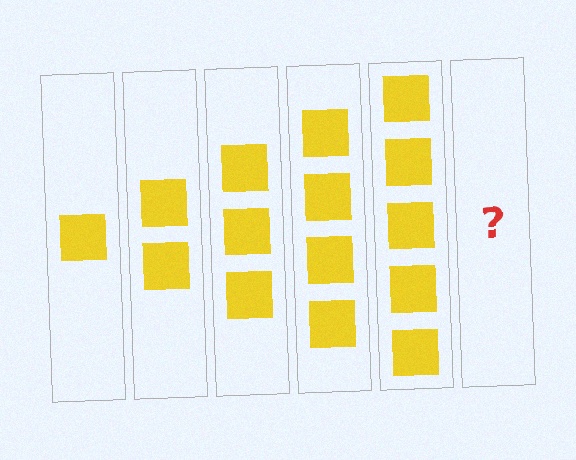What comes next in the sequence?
The next element should be 6 squares.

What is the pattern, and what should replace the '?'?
The pattern is that each step adds one more square. The '?' should be 6 squares.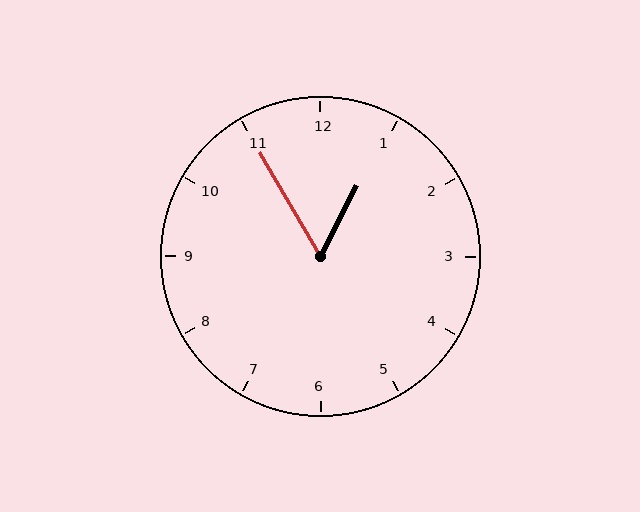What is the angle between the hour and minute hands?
Approximately 58 degrees.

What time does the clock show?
12:55.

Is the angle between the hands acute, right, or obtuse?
It is acute.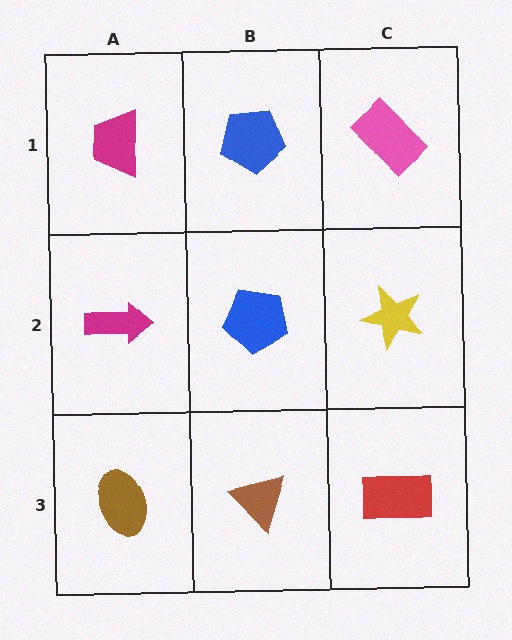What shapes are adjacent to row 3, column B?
A blue pentagon (row 2, column B), a brown ellipse (row 3, column A), a red rectangle (row 3, column C).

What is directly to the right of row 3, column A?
A brown triangle.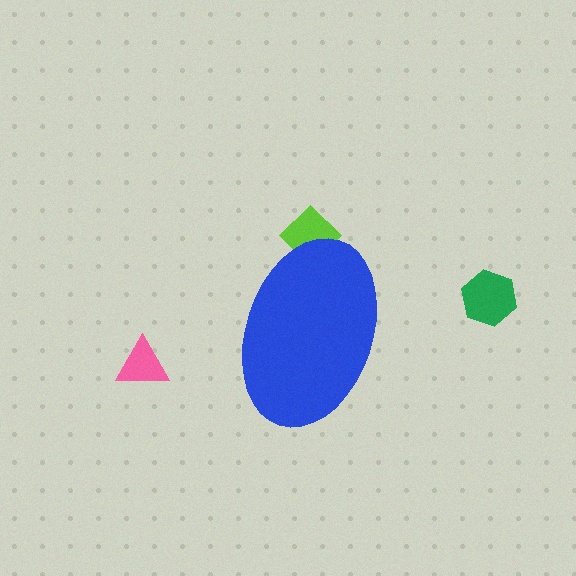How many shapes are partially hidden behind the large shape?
1 shape is partially hidden.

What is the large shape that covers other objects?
A blue ellipse.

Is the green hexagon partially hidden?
No, the green hexagon is fully visible.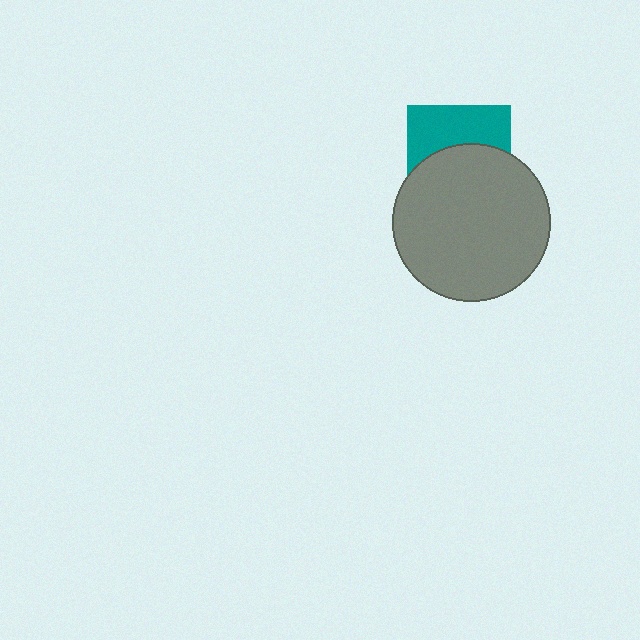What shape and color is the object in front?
The object in front is a gray circle.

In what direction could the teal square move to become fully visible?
The teal square could move up. That would shift it out from behind the gray circle entirely.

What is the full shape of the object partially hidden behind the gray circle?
The partially hidden object is a teal square.